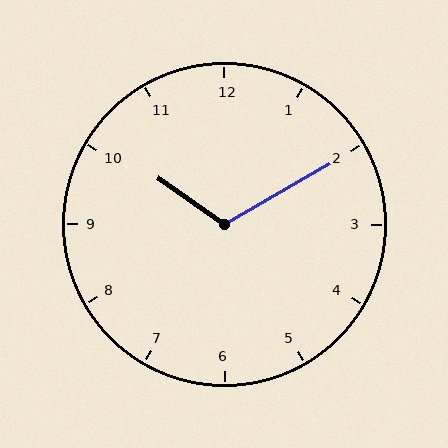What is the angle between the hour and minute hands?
Approximately 115 degrees.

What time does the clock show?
10:10.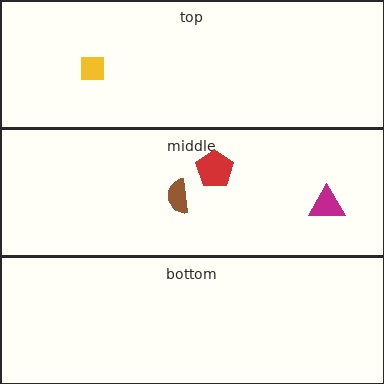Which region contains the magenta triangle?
The middle region.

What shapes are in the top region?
The yellow square.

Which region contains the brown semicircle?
The middle region.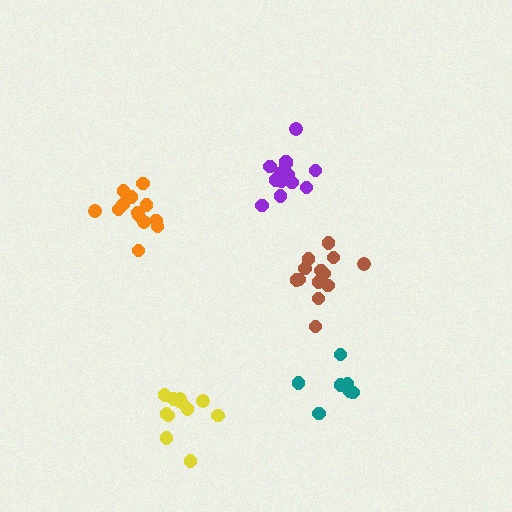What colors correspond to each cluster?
The clusters are colored: purple, brown, orange, teal, yellow.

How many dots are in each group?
Group 1: 13 dots, Group 2: 13 dots, Group 3: 13 dots, Group 4: 7 dots, Group 5: 11 dots (57 total).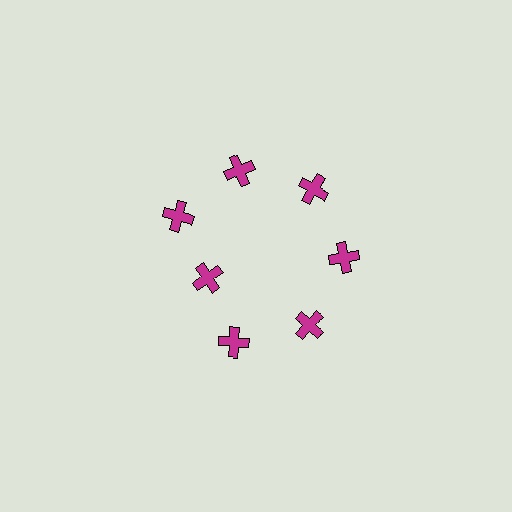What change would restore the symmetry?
The symmetry would be restored by moving it outward, back onto the ring so that all 7 crosses sit at equal angles and equal distance from the center.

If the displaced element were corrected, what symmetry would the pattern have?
It would have 7-fold rotational symmetry — the pattern would map onto itself every 51 degrees.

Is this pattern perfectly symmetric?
No. The 7 magenta crosses are arranged in a ring, but one element near the 8 o'clock position is pulled inward toward the center, breaking the 7-fold rotational symmetry.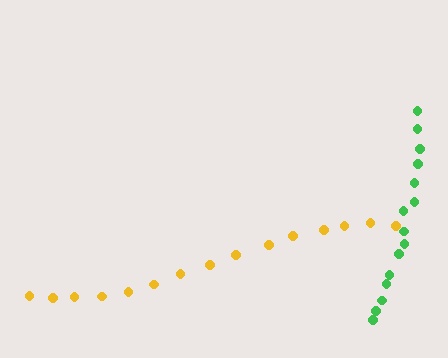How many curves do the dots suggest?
There are 2 distinct paths.